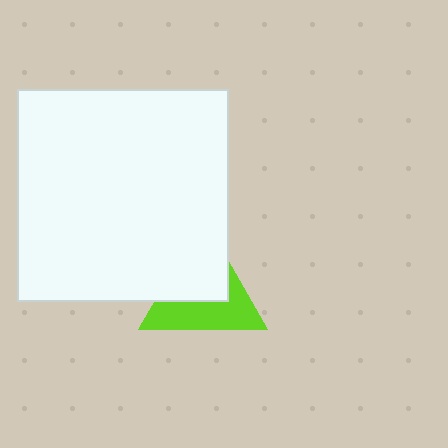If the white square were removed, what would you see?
You would see the complete lime triangle.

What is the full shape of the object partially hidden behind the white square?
The partially hidden object is a lime triangle.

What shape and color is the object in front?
The object in front is a white square.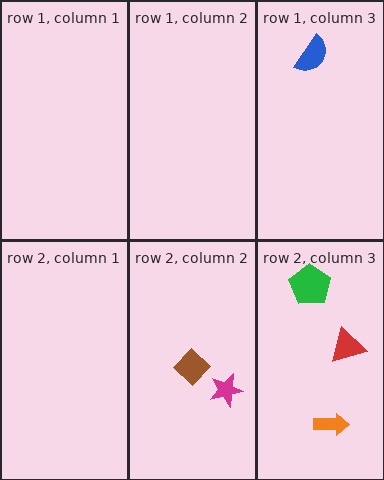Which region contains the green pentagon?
The row 2, column 3 region.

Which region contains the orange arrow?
The row 2, column 3 region.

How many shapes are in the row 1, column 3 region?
1.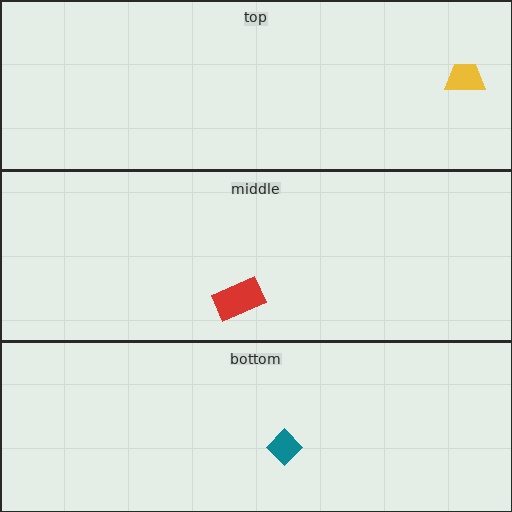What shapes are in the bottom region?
The teal diamond.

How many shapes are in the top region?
1.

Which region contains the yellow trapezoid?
The top region.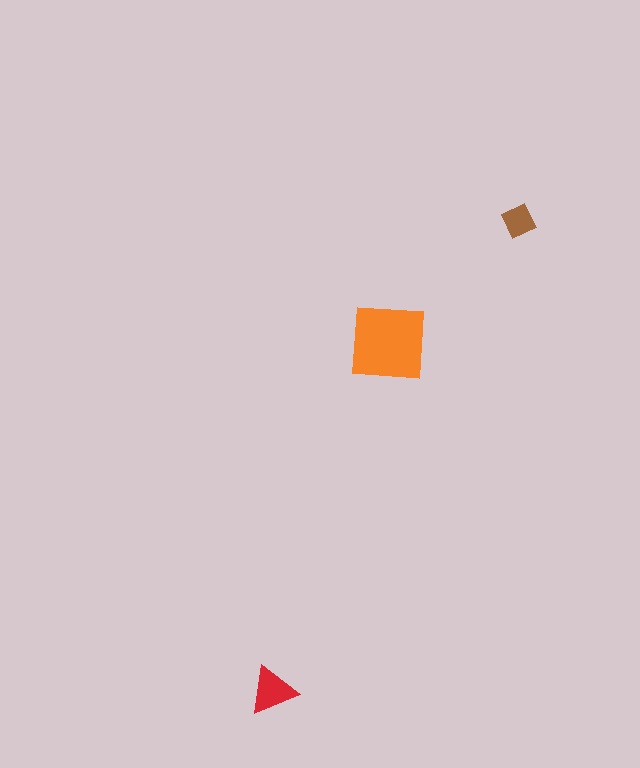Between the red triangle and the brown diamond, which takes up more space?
The red triangle.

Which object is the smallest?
The brown diamond.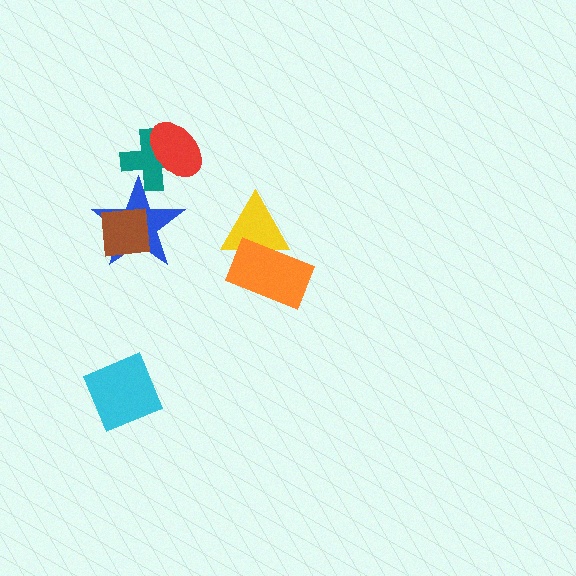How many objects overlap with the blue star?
2 objects overlap with the blue star.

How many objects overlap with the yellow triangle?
1 object overlaps with the yellow triangle.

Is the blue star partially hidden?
Yes, it is partially covered by another shape.